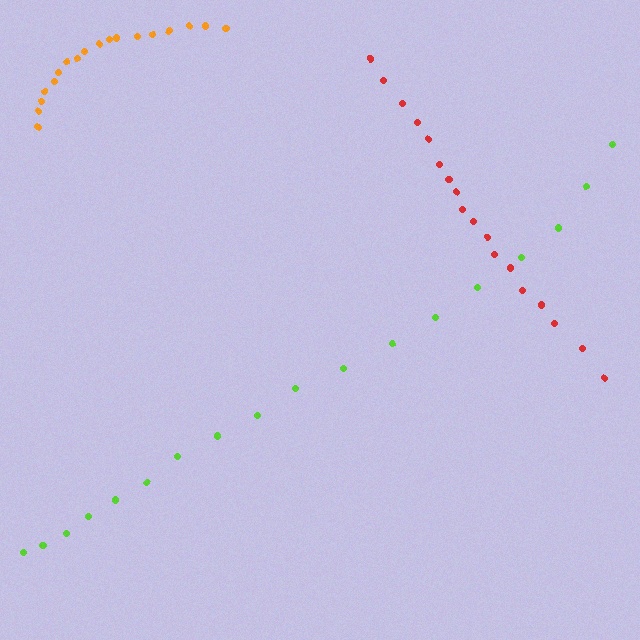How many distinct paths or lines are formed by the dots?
There are 3 distinct paths.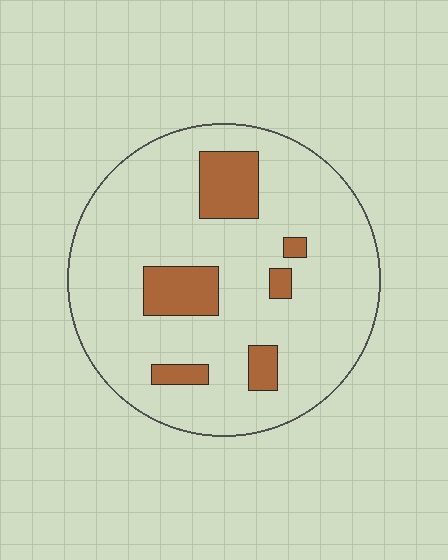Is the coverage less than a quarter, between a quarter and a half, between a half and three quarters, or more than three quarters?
Less than a quarter.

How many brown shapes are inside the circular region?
6.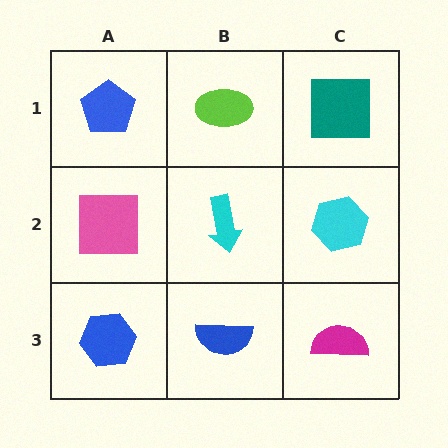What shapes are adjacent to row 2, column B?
A lime ellipse (row 1, column B), a blue semicircle (row 3, column B), a pink square (row 2, column A), a cyan hexagon (row 2, column C).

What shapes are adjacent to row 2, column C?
A teal square (row 1, column C), a magenta semicircle (row 3, column C), a cyan arrow (row 2, column B).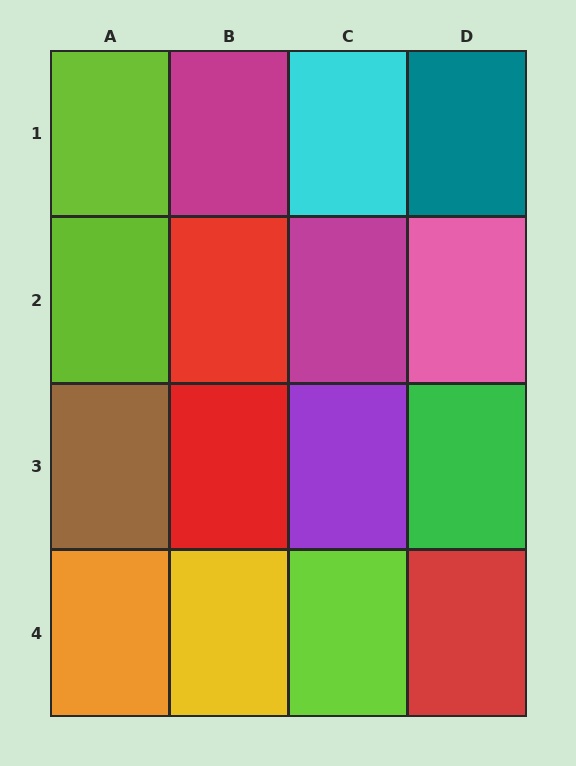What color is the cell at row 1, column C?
Cyan.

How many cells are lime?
3 cells are lime.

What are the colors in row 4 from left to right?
Orange, yellow, lime, red.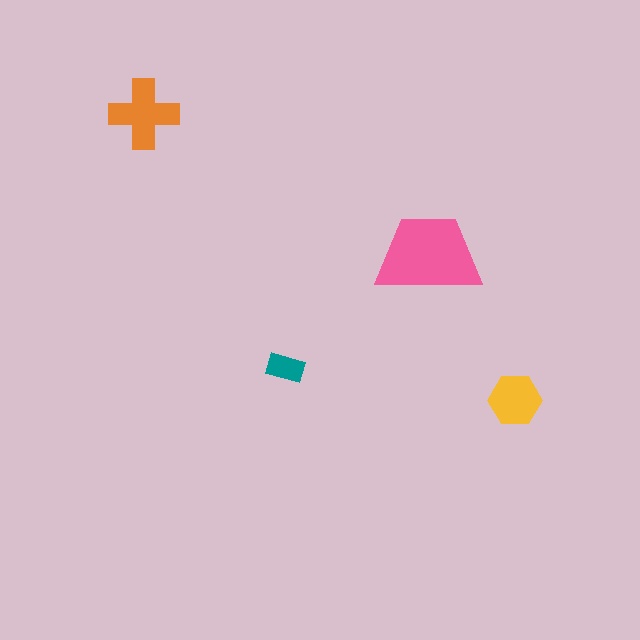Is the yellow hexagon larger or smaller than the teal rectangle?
Larger.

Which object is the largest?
The pink trapezoid.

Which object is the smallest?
The teal rectangle.